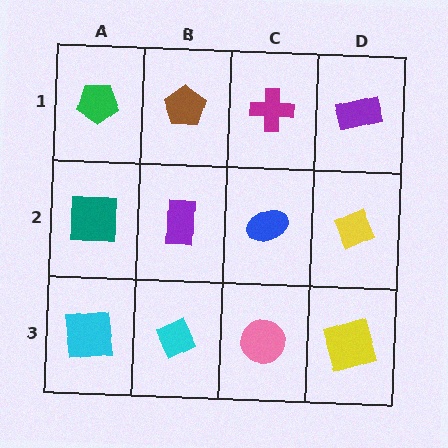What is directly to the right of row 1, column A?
A brown pentagon.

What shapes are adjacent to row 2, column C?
A magenta cross (row 1, column C), a pink circle (row 3, column C), a purple rectangle (row 2, column B), a yellow diamond (row 2, column D).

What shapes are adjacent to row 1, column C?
A blue ellipse (row 2, column C), a brown pentagon (row 1, column B), a purple rectangle (row 1, column D).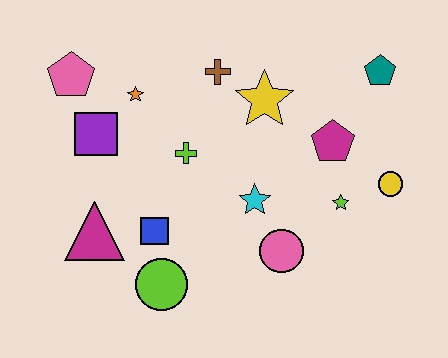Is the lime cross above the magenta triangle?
Yes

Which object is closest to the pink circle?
The cyan star is closest to the pink circle.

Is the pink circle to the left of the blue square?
No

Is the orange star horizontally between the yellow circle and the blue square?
No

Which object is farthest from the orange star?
The yellow circle is farthest from the orange star.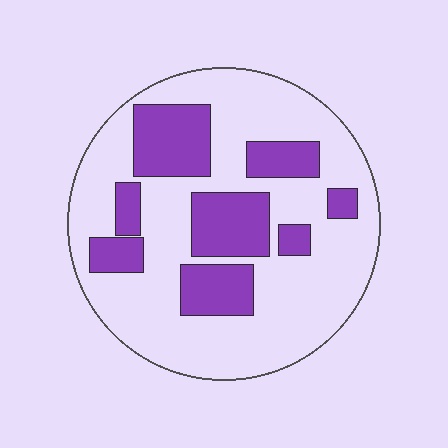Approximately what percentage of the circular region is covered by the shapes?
Approximately 30%.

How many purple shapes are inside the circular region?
8.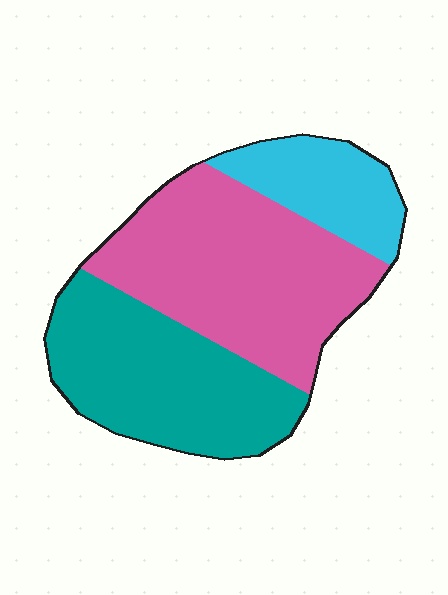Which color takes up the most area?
Pink, at roughly 45%.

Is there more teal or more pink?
Pink.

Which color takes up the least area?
Cyan, at roughly 15%.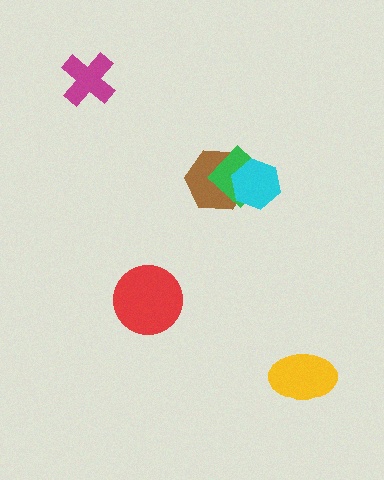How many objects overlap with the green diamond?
2 objects overlap with the green diamond.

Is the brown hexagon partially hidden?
Yes, it is partially covered by another shape.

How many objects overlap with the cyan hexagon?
2 objects overlap with the cyan hexagon.